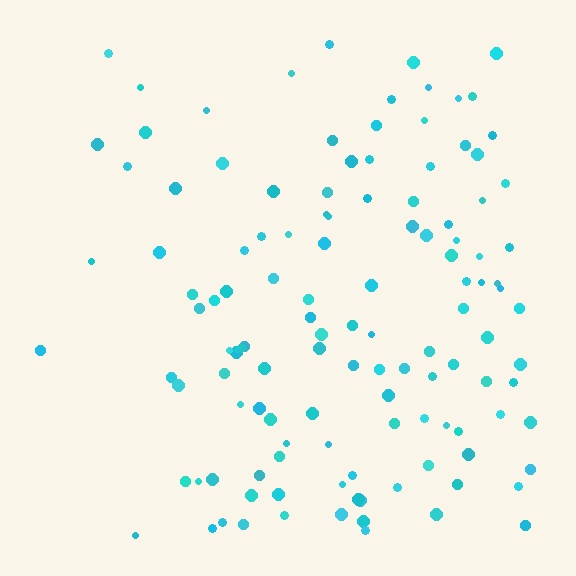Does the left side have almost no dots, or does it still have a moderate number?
Still a moderate number, just noticeably fewer than the right.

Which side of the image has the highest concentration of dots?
The right.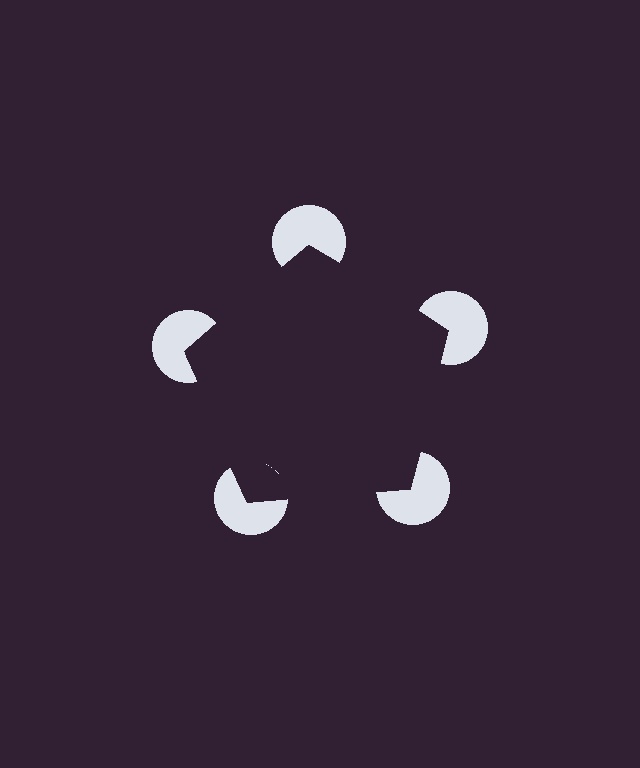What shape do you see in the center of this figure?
An illusory pentagon — its edges are inferred from the aligned wedge cuts in the pac-man discs, not physically drawn.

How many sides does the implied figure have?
5 sides.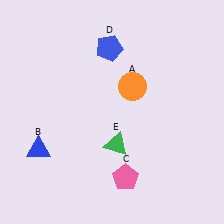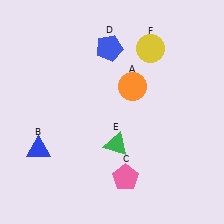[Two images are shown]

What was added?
A yellow circle (F) was added in Image 2.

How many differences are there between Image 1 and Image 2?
There is 1 difference between the two images.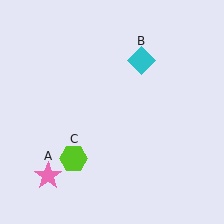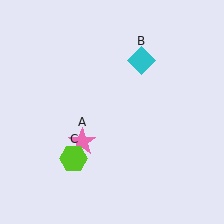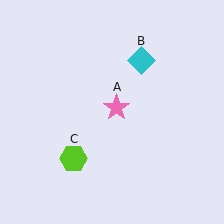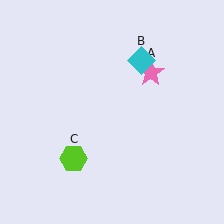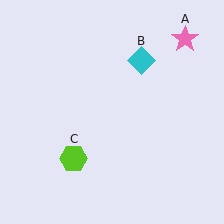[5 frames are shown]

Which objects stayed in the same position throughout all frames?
Cyan diamond (object B) and lime hexagon (object C) remained stationary.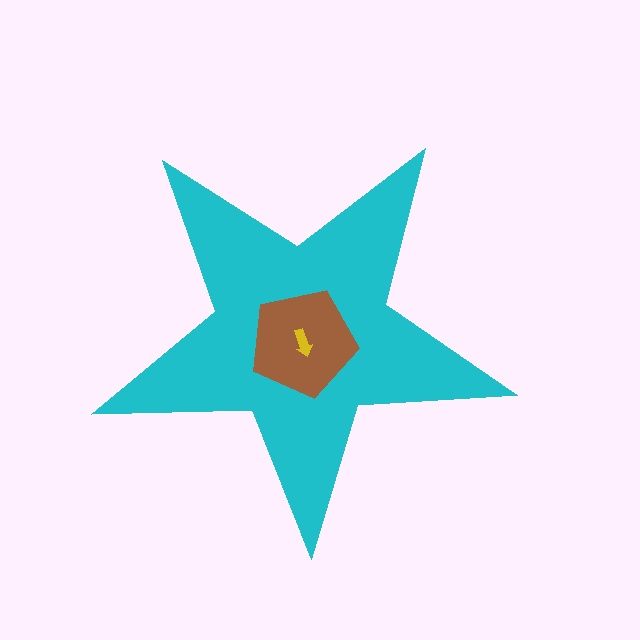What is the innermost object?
The yellow arrow.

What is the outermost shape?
The cyan star.